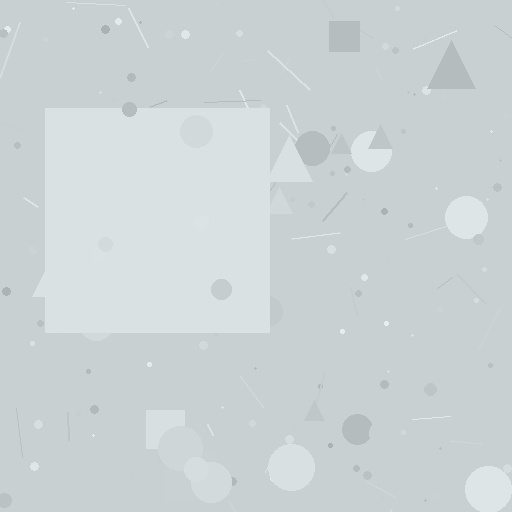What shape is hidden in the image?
A square is hidden in the image.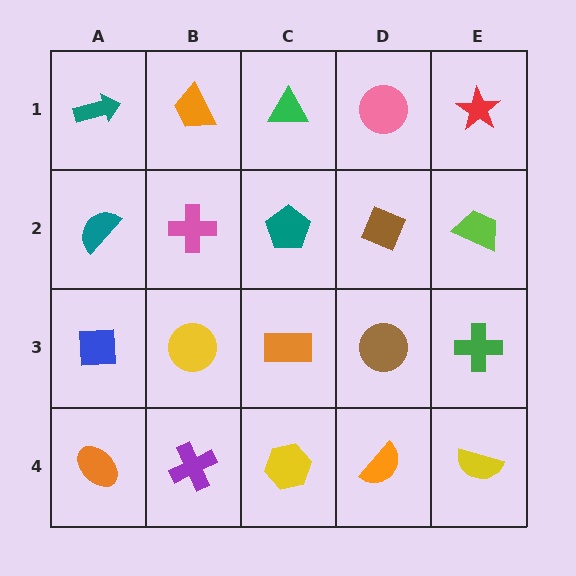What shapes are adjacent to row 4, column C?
An orange rectangle (row 3, column C), a purple cross (row 4, column B), an orange semicircle (row 4, column D).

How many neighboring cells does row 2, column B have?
4.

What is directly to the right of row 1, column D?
A red star.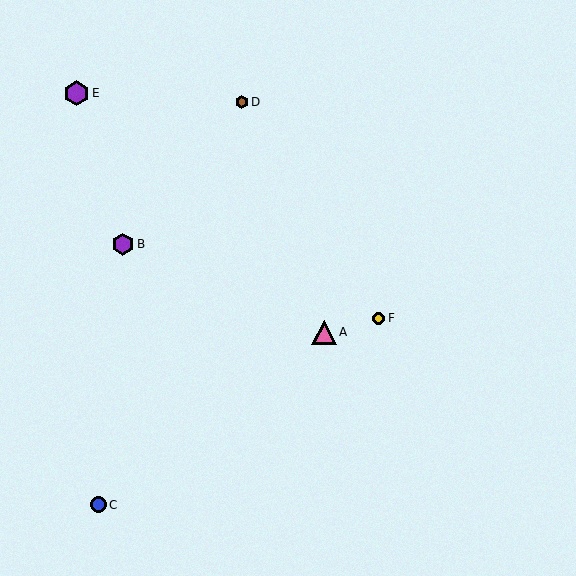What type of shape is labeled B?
Shape B is a purple hexagon.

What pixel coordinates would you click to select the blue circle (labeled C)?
Click at (98, 505) to select the blue circle C.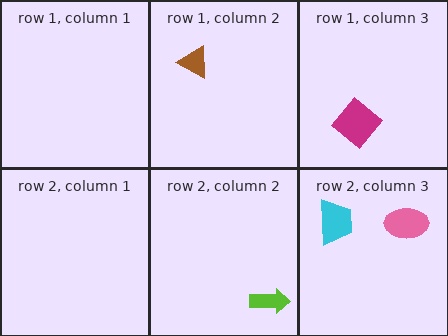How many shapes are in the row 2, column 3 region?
2.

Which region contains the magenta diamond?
The row 1, column 3 region.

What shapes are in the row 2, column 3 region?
The pink ellipse, the cyan trapezoid.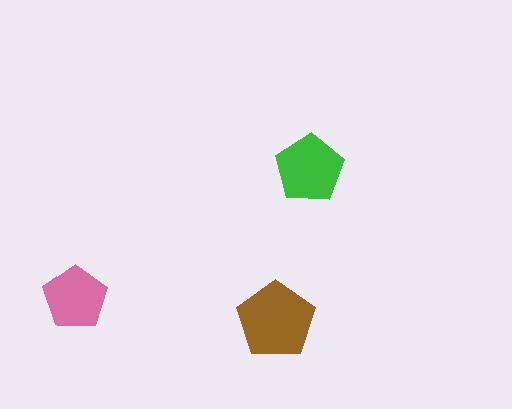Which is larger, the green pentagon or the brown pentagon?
The brown one.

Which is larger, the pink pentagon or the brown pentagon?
The brown one.